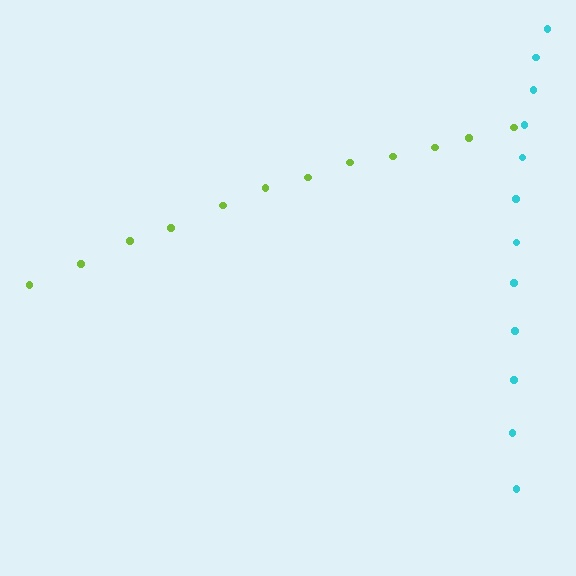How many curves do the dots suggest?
There are 2 distinct paths.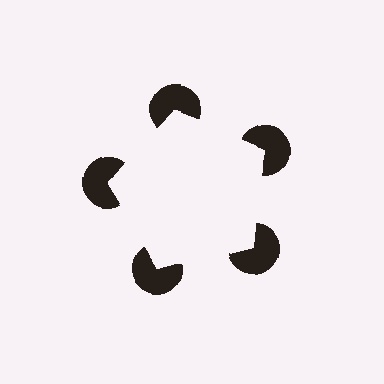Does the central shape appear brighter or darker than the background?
It typically appears slightly brighter than the background, even though no actual brightness change is drawn.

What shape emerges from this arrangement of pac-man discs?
An illusory pentagon — its edges are inferred from the aligned wedge cuts in the pac-man discs, not physically drawn.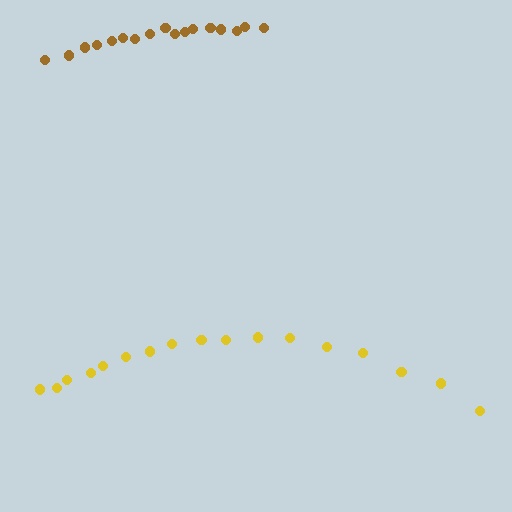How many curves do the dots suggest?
There are 2 distinct paths.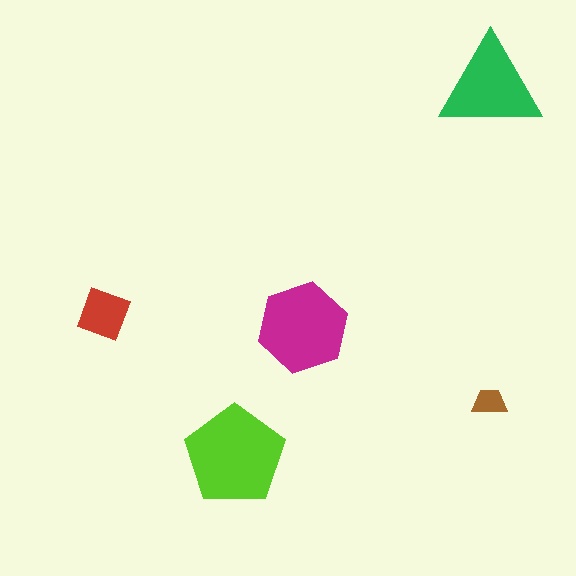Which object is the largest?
The lime pentagon.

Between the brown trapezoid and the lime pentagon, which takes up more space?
The lime pentagon.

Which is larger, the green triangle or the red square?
The green triangle.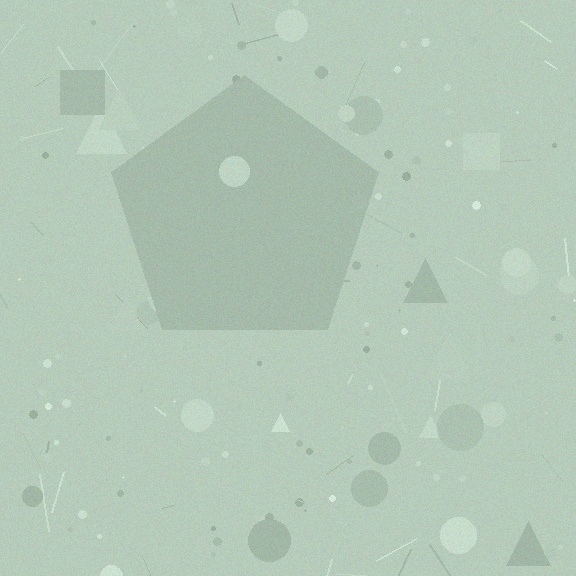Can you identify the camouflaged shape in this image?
The camouflaged shape is a pentagon.